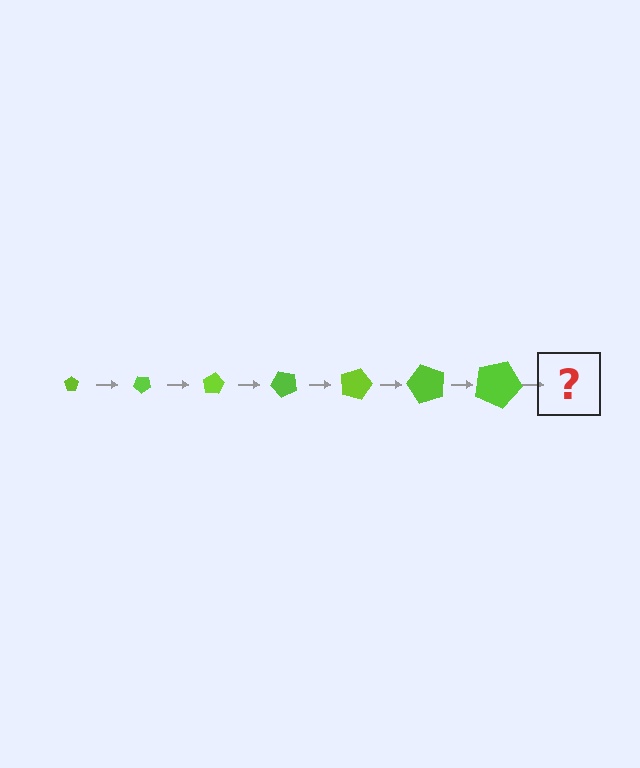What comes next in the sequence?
The next element should be a pentagon, larger than the previous one and rotated 280 degrees from the start.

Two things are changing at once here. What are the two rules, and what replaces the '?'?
The two rules are that the pentagon grows larger each step and it rotates 40 degrees each step. The '?' should be a pentagon, larger than the previous one and rotated 280 degrees from the start.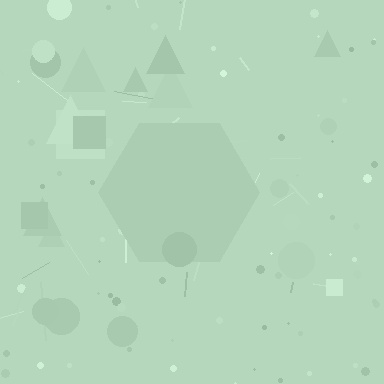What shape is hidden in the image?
A hexagon is hidden in the image.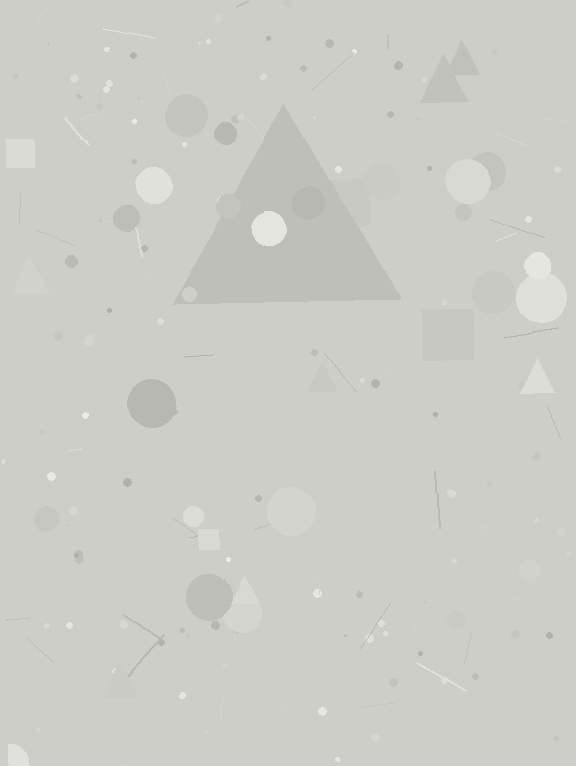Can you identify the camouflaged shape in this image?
The camouflaged shape is a triangle.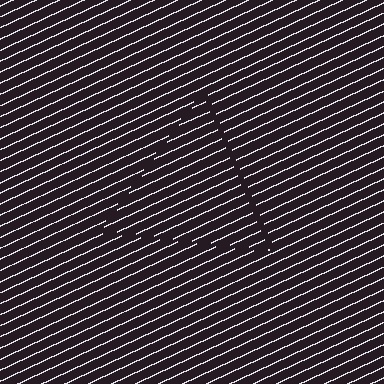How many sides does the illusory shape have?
3 sides — the line-ends trace a triangle.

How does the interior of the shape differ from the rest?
The interior of the shape contains the same grating, shifted by half a period — the contour is defined by the phase discontinuity where line-ends from the inner and outer gratings abut.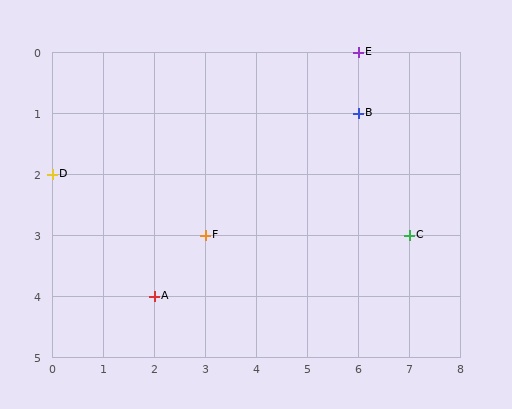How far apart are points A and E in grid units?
Points A and E are 4 columns and 4 rows apart (about 5.7 grid units diagonally).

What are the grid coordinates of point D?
Point D is at grid coordinates (0, 2).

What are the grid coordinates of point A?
Point A is at grid coordinates (2, 4).